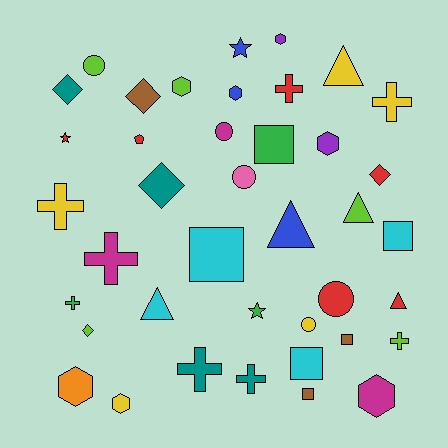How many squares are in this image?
There are 6 squares.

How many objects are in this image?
There are 40 objects.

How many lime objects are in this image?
There are 5 lime objects.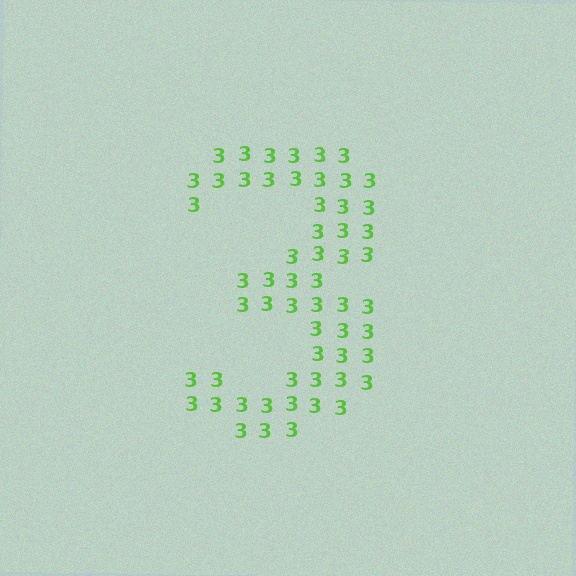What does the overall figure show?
The overall figure shows the digit 3.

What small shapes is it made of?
It is made of small digit 3's.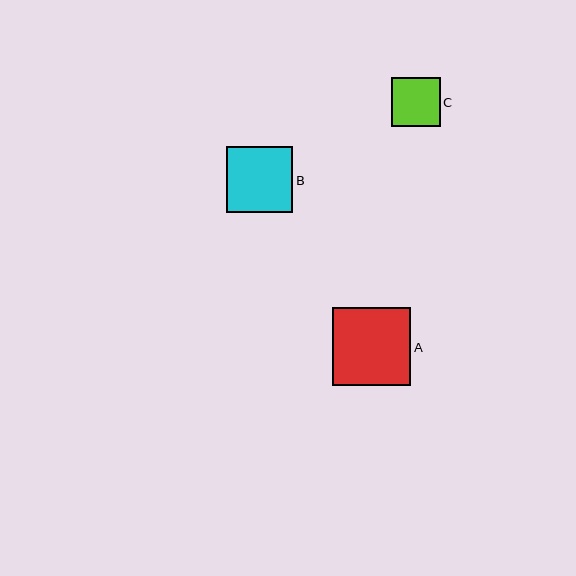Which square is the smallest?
Square C is the smallest with a size of approximately 48 pixels.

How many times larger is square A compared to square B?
Square A is approximately 1.2 times the size of square B.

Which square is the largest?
Square A is the largest with a size of approximately 78 pixels.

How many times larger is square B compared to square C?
Square B is approximately 1.4 times the size of square C.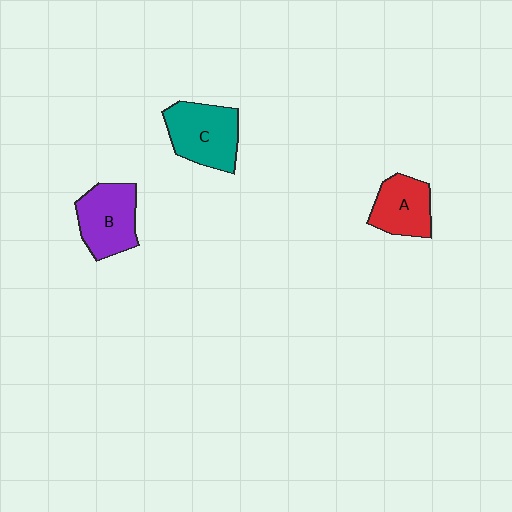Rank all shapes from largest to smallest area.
From largest to smallest: C (teal), B (purple), A (red).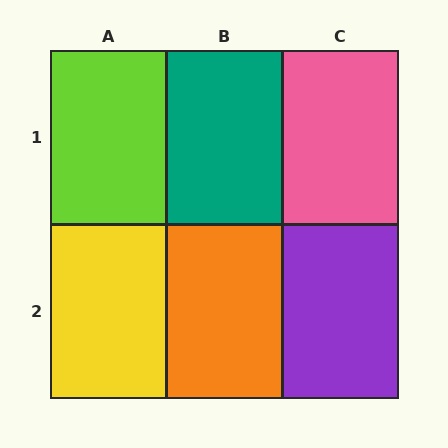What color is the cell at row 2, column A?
Yellow.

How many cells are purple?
1 cell is purple.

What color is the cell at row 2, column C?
Purple.